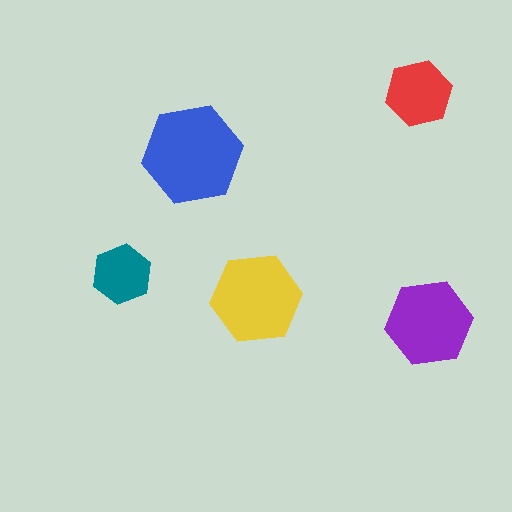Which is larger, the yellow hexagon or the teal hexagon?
The yellow one.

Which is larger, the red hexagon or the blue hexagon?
The blue one.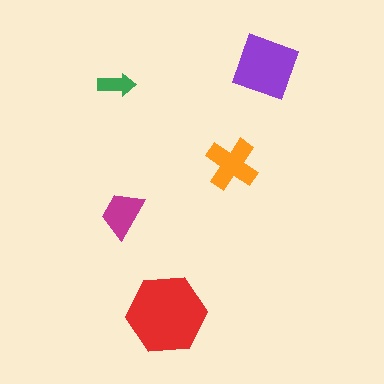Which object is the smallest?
The green arrow.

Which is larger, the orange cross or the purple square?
The purple square.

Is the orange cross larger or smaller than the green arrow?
Larger.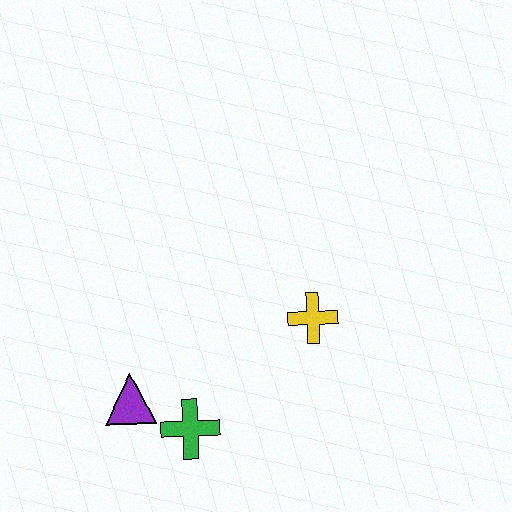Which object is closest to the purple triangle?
The green cross is closest to the purple triangle.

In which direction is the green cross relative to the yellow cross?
The green cross is to the left of the yellow cross.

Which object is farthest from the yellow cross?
The purple triangle is farthest from the yellow cross.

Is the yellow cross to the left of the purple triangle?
No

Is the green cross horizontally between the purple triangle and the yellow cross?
Yes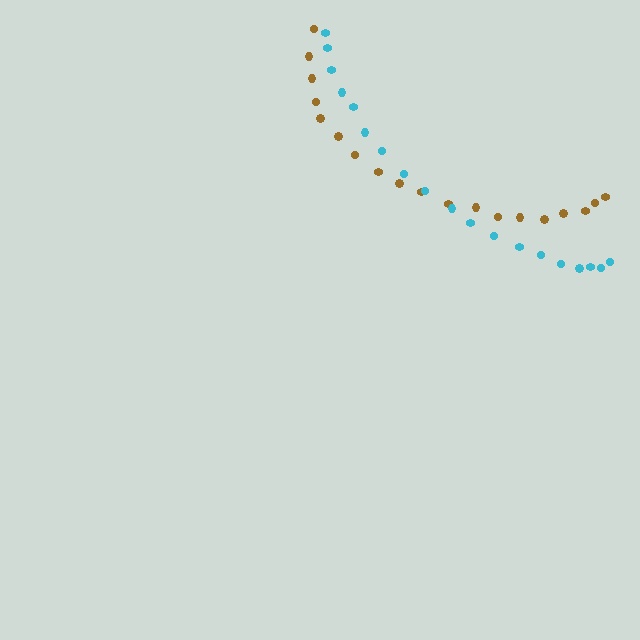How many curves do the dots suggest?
There are 2 distinct paths.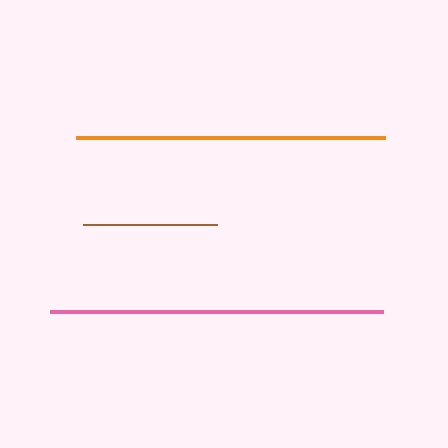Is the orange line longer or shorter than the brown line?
The orange line is longer than the brown line.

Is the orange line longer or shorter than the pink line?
The pink line is longer than the orange line.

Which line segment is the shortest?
The brown line is the shortest at approximately 135 pixels.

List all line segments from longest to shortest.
From longest to shortest: pink, orange, brown.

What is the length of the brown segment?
The brown segment is approximately 135 pixels long.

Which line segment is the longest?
The pink line is the longest at approximately 333 pixels.